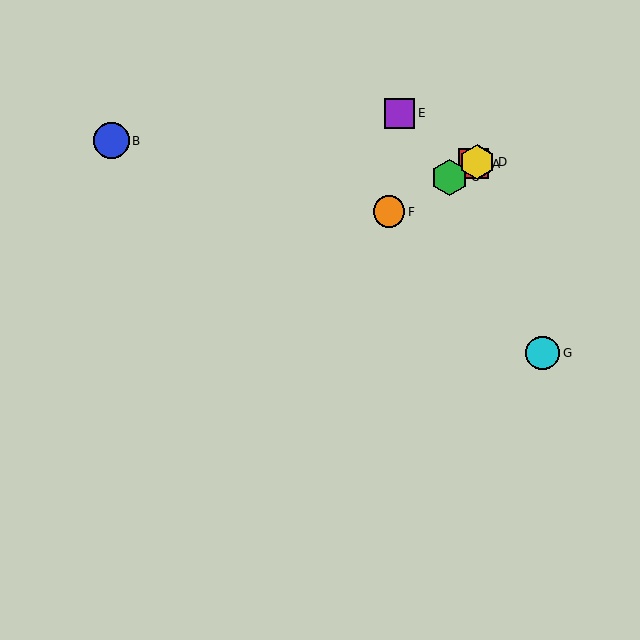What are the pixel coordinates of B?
Object B is at (112, 141).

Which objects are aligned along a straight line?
Objects A, C, D, F are aligned along a straight line.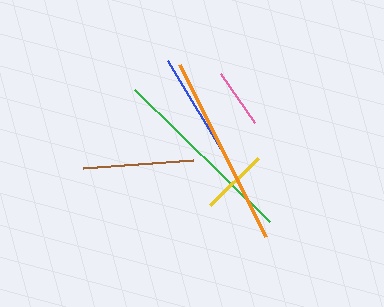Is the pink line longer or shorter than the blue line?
The blue line is longer than the pink line.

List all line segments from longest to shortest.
From longest to shortest: orange, green, blue, brown, yellow, pink.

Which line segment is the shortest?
The pink line is the shortest at approximately 60 pixels.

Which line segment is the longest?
The orange line is the longest at approximately 193 pixels.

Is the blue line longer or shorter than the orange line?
The orange line is longer than the blue line.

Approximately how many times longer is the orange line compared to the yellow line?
The orange line is approximately 2.9 times the length of the yellow line.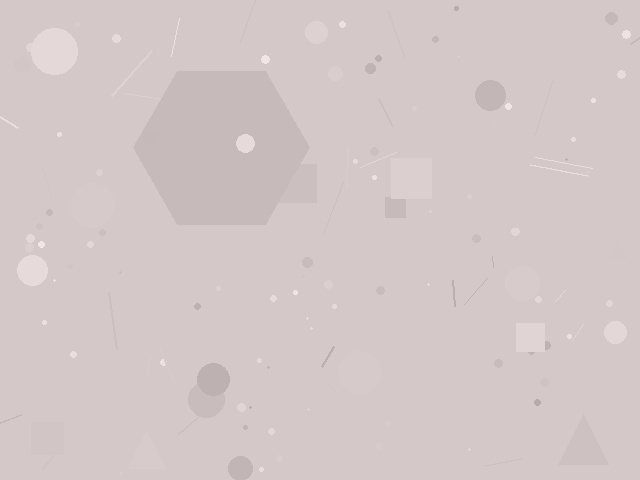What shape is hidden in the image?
A hexagon is hidden in the image.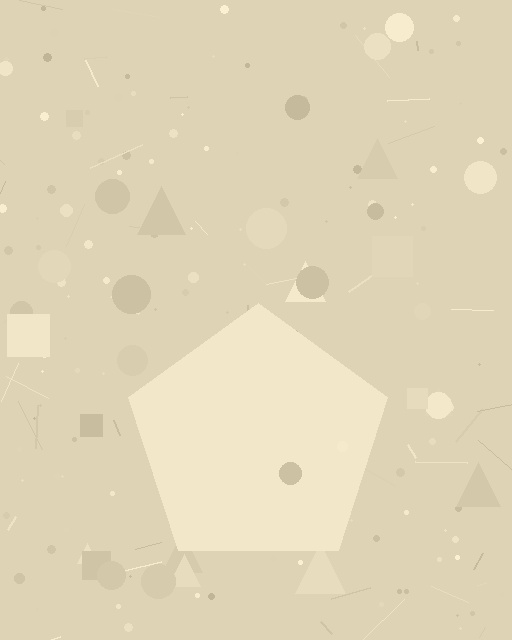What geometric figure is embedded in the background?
A pentagon is embedded in the background.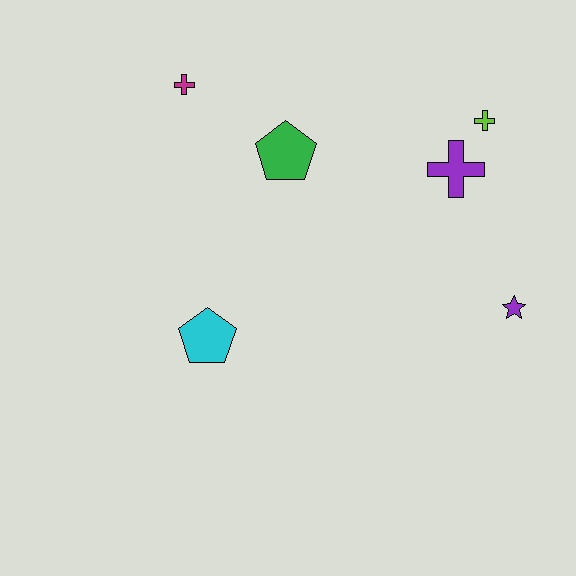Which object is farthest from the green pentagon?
The purple star is farthest from the green pentagon.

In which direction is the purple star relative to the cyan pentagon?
The purple star is to the right of the cyan pentagon.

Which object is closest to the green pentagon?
The magenta cross is closest to the green pentagon.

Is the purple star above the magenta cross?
No